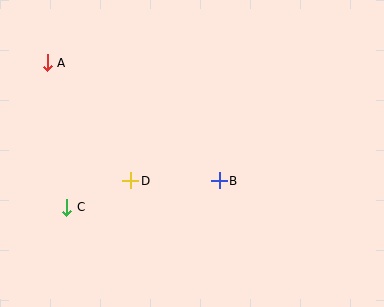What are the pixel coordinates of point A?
Point A is at (47, 63).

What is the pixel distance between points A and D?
The distance between A and D is 144 pixels.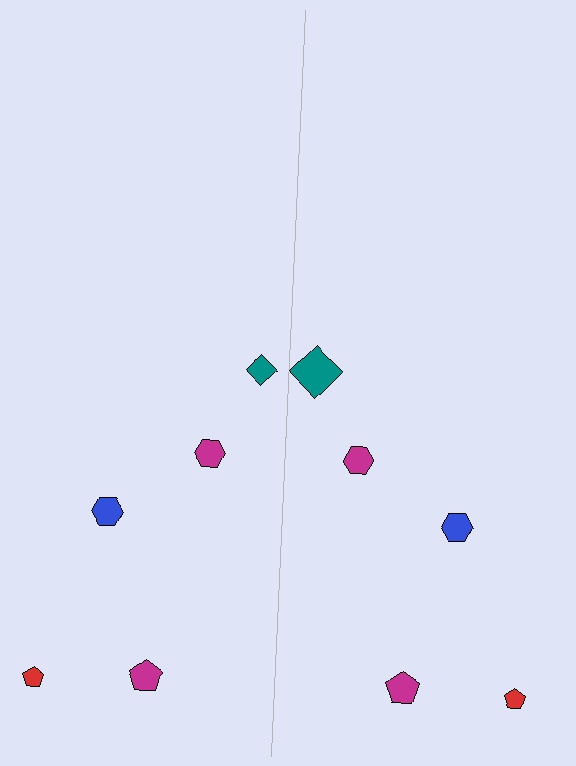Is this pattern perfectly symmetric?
No, the pattern is not perfectly symmetric. The teal diamond on the right side has a different size than its mirror counterpart.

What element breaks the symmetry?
The teal diamond on the right side has a different size than its mirror counterpart.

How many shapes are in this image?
There are 10 shapes in this image.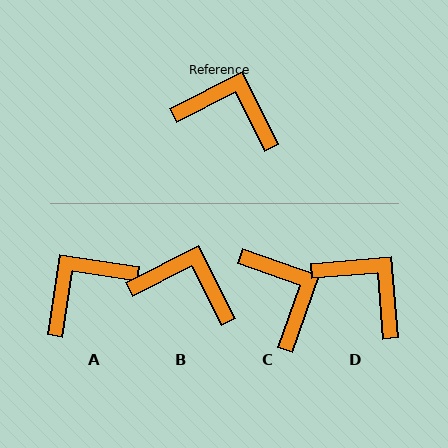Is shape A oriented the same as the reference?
No, it is off by about 55 degrees.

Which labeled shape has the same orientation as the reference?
B.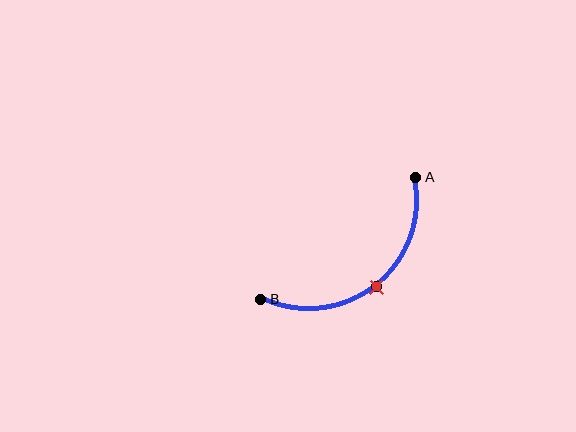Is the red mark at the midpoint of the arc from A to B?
Yes. The red mark lies on the arc at equal arc-length from both A and B — it is the arc midpoint.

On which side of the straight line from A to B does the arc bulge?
The arc bulges below and to the right of the straight line connecting A and B.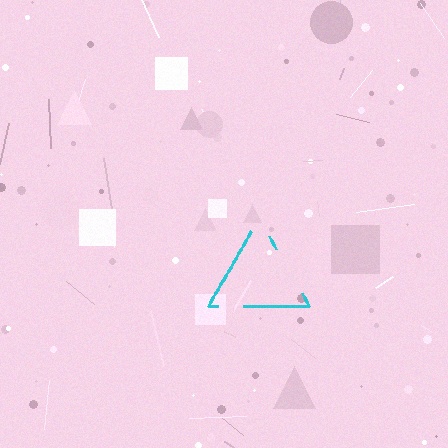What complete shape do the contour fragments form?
The contour fragments form a triangle.